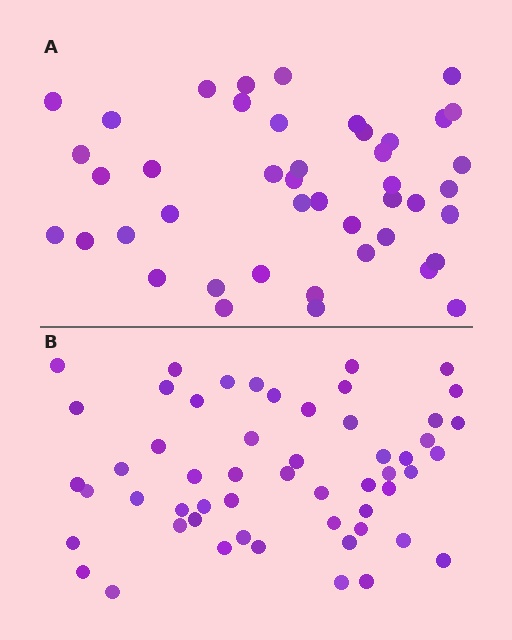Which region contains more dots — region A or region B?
Region B (the bottom region) has more dots.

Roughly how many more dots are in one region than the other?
Region B has roughly 10 or so more dots than region A.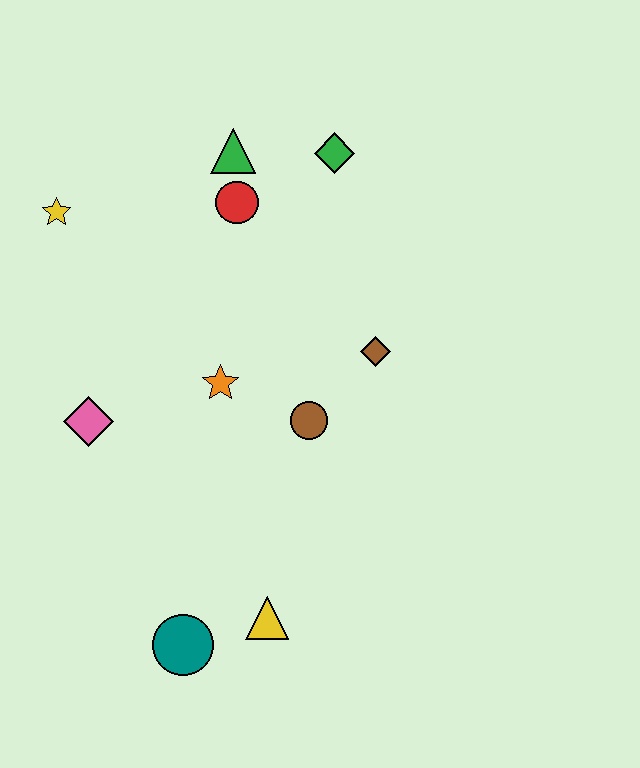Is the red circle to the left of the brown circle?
Yes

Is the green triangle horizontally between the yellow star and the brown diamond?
Yes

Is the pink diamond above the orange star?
No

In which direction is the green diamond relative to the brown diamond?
The green diamond is above the brown diamond.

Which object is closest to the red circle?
The green triangle is closest to the red circle.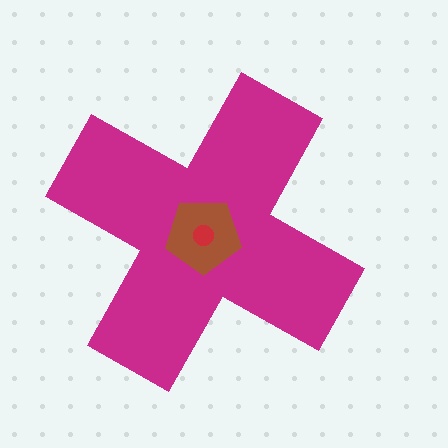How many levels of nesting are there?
3.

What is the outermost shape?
The magenta cross.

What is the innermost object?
The red circle.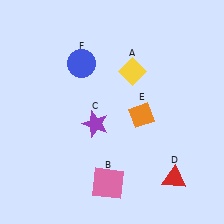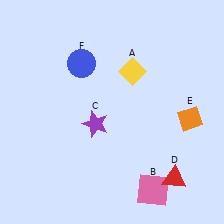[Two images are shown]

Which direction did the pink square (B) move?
The pink square (B) moved right.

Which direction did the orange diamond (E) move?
The orange diamond (E) moved right.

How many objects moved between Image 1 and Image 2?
2 objects moved between the two images.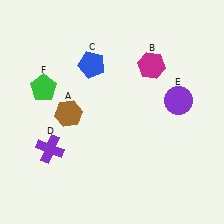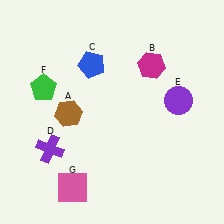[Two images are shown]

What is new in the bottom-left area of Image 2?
A pink square (G) was added in the bottom-left area of Image 2.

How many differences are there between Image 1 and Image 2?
There is 1 difference between the two images.